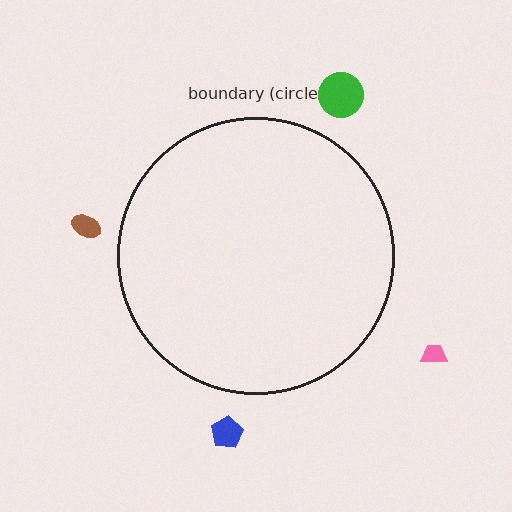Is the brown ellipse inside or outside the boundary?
Outside.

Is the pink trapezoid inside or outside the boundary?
Outside.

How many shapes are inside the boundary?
0 inside, 4 outside.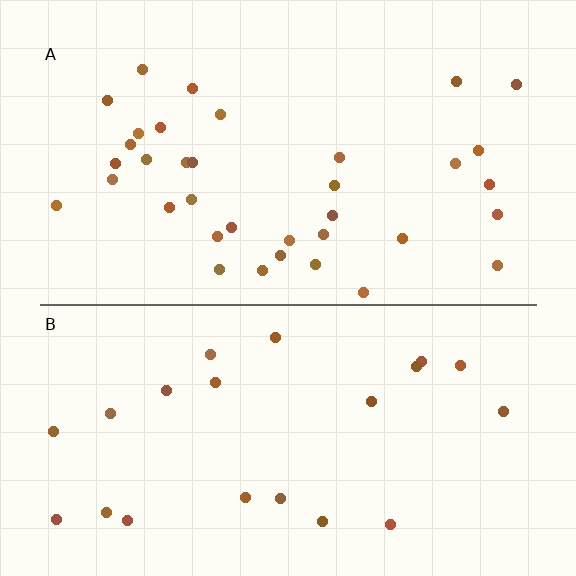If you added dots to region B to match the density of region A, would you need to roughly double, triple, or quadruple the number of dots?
Approximately double.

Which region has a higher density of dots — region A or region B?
A (the top).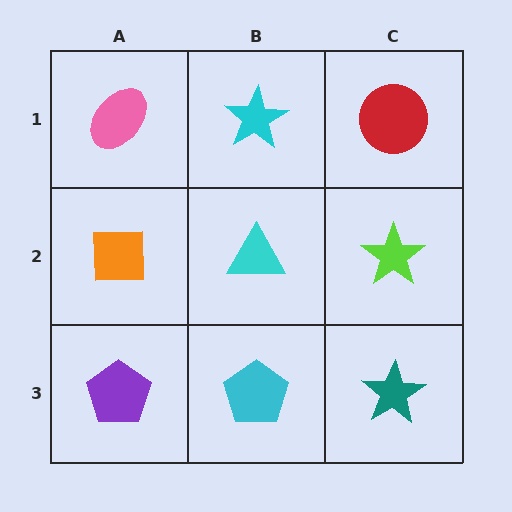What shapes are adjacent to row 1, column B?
A cyan triangle (row 2, column B), a pink ellipse (row 1, column A), a red circle (row 1, column C).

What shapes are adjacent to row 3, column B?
A cyan triangle (row 2, column B), a purple pentagon (row 3, column A), a teal star (row 3, column C).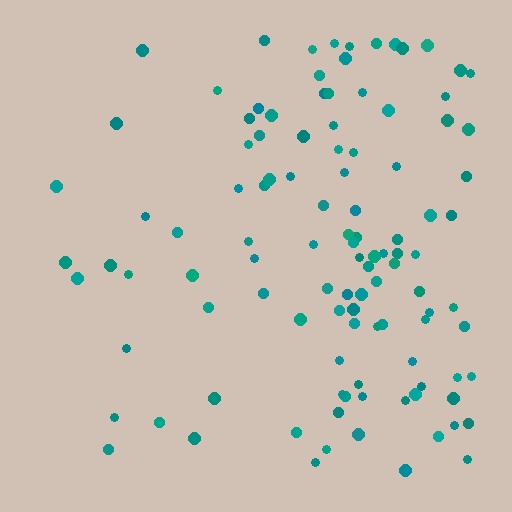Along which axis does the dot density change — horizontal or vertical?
Horizontal.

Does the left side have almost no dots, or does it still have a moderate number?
Still a moderate number, just noticeably fewer than the right.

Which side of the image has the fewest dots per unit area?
The left.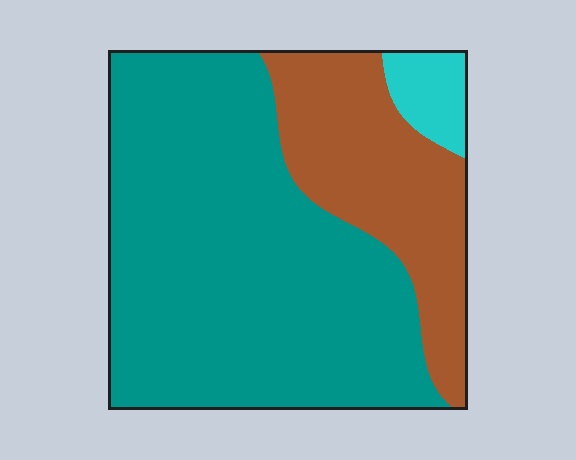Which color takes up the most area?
Teal, at roughly 70%.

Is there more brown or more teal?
Teal.